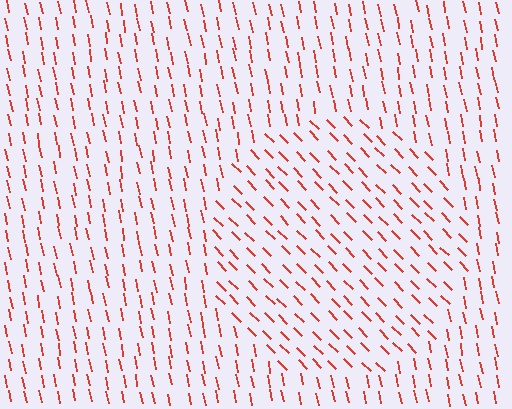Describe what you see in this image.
The image is filled with small red line segments. A circle region in the image has lines oriented differently from the surrounding lines, creating a visible texture boundary.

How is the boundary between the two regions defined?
The boundary is defined purely by a change in line orientation (approximately 33 degrees difference). All lines are the same color and thickness.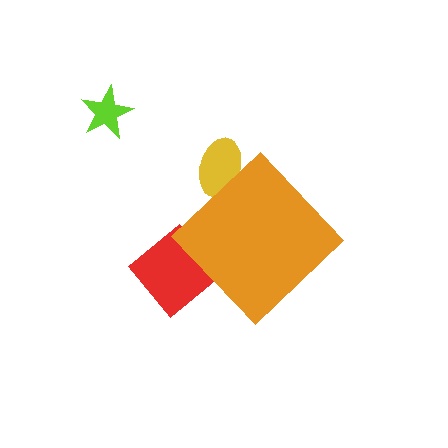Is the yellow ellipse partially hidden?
Yes, the yellow ellipse is partially hidden behind the orange diamond.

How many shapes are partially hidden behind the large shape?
2 shapes are partially hidden.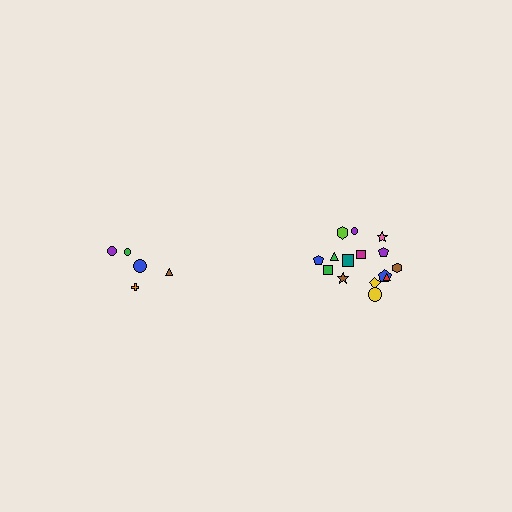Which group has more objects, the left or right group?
The right group.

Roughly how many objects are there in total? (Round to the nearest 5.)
Roughly 20 objects in total.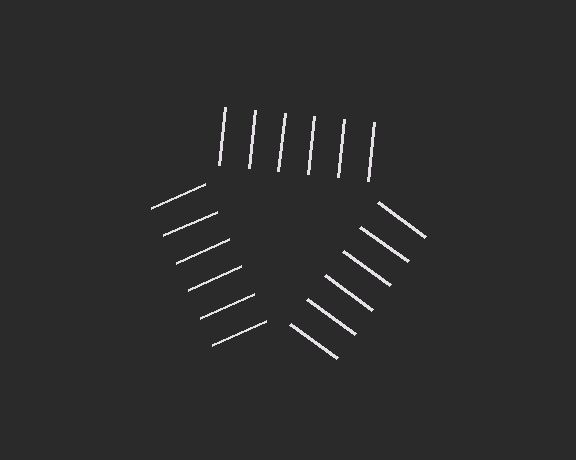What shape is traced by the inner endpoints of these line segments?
An illusory triangle — the line segments terminate on its edges but no continuous stroke is drawn.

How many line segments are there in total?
18 — 6 along each of the 3 edges.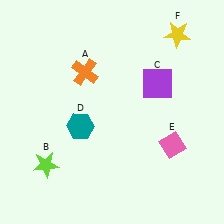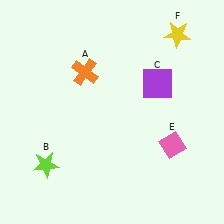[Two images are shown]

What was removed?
The teal hexagon (D) was removed in Image 2.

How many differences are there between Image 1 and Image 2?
There is 1 difference between the two images.